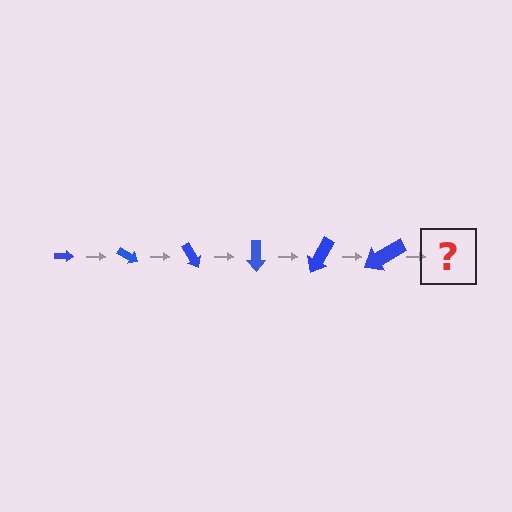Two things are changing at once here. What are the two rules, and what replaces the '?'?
The two rules are that the arrow grows larger each step and it rotates 30 degrees each step. The '?' should be an arrow, larger than the previous one and rotated 180 degrees from the start.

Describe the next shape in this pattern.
It should be an arrow, larger than the previous one and rotated 180 degrees from the start.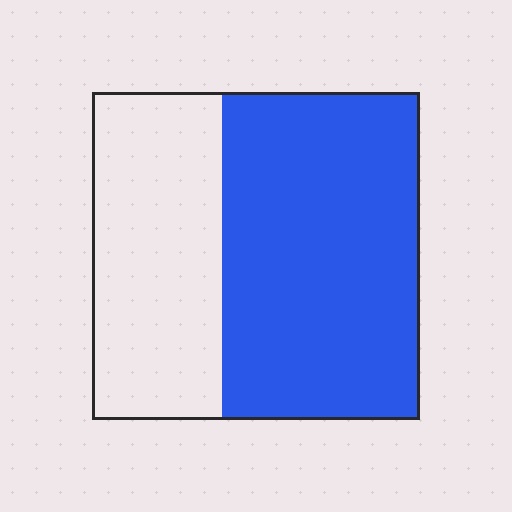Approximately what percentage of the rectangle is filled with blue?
Approximately 60%.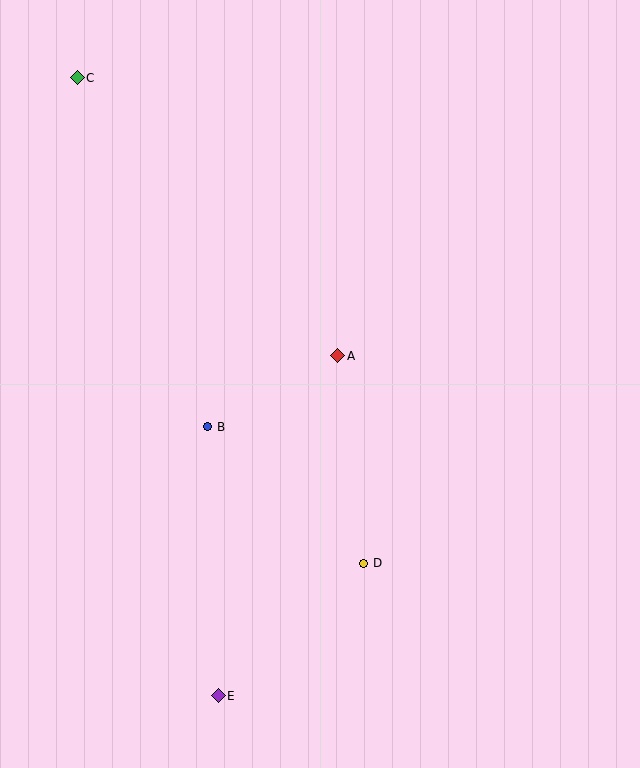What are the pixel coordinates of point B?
Point B is at (208, 427).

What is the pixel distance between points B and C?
The distance between B and C is 373 pixels.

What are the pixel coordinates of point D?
Point D is at (364, 563).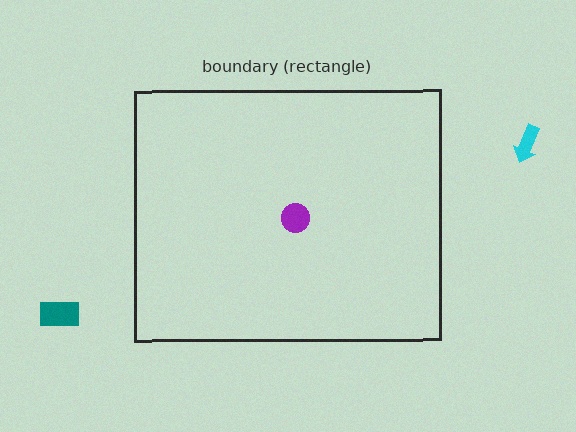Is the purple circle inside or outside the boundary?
Inside.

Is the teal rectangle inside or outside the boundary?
Outside.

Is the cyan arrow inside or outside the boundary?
Outside.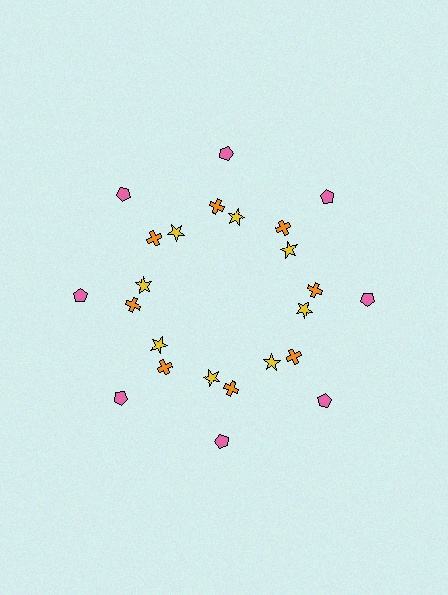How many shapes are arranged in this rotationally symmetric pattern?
There are 24 shapes, arranged in 8 groups of 3.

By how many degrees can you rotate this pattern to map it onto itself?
The pattern maps onto itself every 45 degrees of rotation.